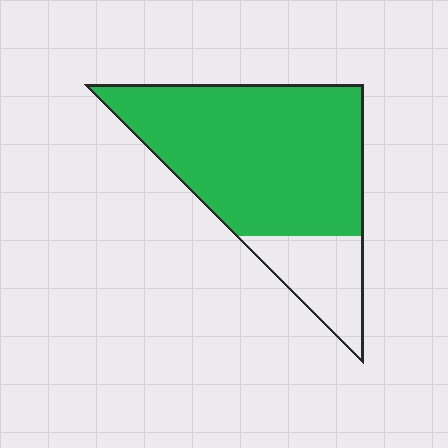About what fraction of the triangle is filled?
About four fifths (4/5).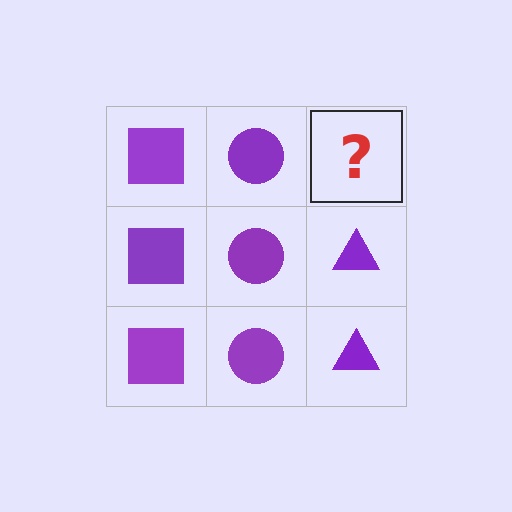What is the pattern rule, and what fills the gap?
The rule is that each column has a consistent shape. The gap should be filled with a purple triangle.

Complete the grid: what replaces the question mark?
The question mark should be replaced with a purple triangle.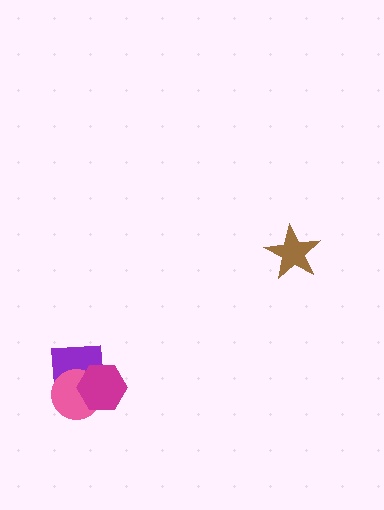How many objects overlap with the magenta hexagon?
2 objects overlap with the magenta hexagon.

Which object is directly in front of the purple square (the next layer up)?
The pink circle is directly in front of the purple square.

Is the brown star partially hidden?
No, no other shape covers it.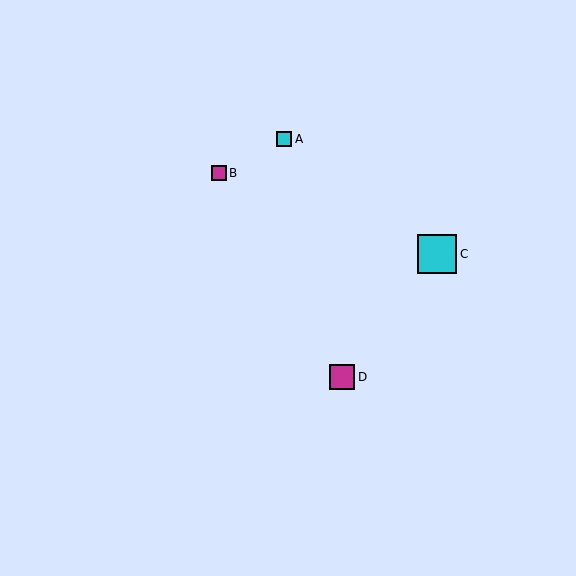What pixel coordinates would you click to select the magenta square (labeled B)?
Click at (219, 173) to select the magenta square B.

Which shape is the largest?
The cyan square (labeled C) is the largest.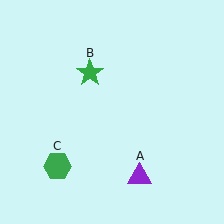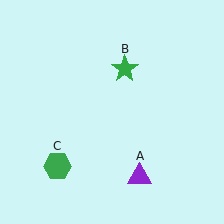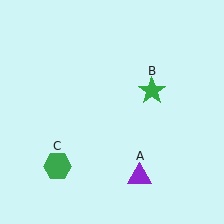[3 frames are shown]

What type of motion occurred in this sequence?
The green star (object B) rotated clockwise around the center of the scene.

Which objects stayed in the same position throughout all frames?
Purple triangle (object A) and green hexagon (object C) remained stationary.